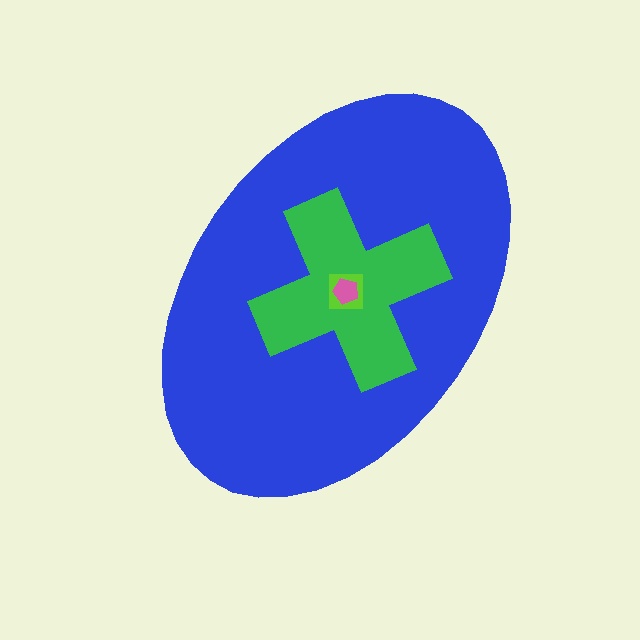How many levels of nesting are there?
4.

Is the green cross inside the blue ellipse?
Yes.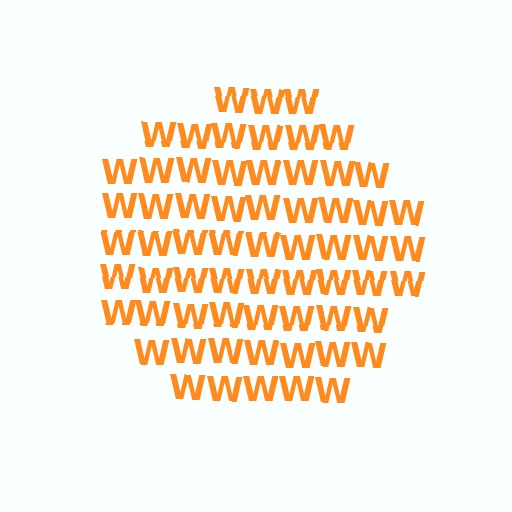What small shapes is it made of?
It is made of small letter W's.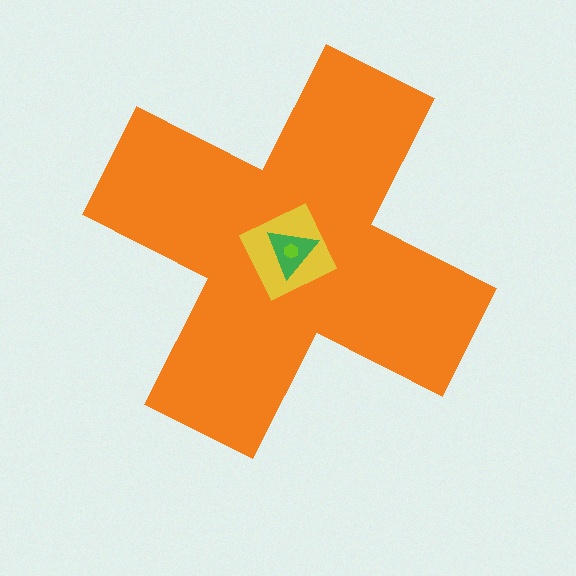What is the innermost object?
The lime hexagon.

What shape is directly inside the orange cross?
The yellow square.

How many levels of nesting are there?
4.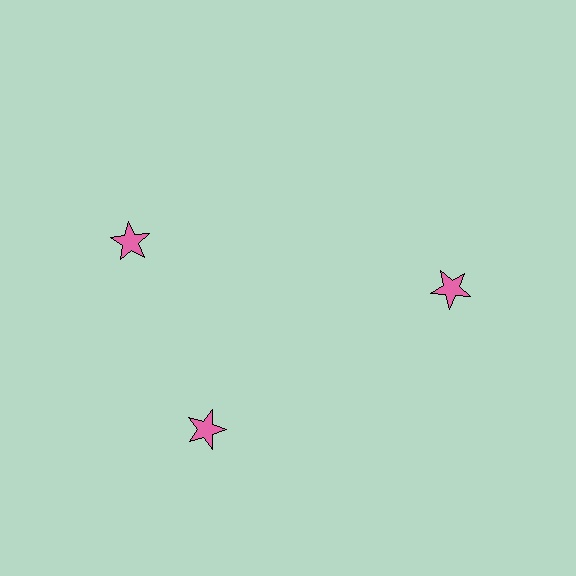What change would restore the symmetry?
The symmetry would be restored by rotating it back into even spacing with its neighbors so that all 3 stars sit at equal angles and equal distance from the center.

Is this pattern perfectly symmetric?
No. The 3 pink stars are arranged in a ring, but one element near the 11 o'clock position is rotated out of alignment along the ring, breaking the 3-fold rotational symmetry.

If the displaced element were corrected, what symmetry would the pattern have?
It would have 3-fold rotational symmetry — the pattern would map onto itself every 120 degrees.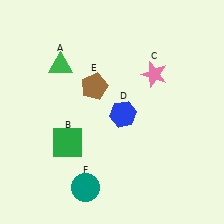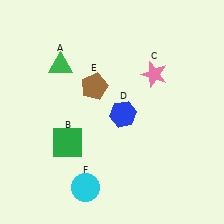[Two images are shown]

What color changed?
The circle (F) changed from teal in Image 1 to cyan in Image 2.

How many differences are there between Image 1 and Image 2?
There is 1 difference between the two images.